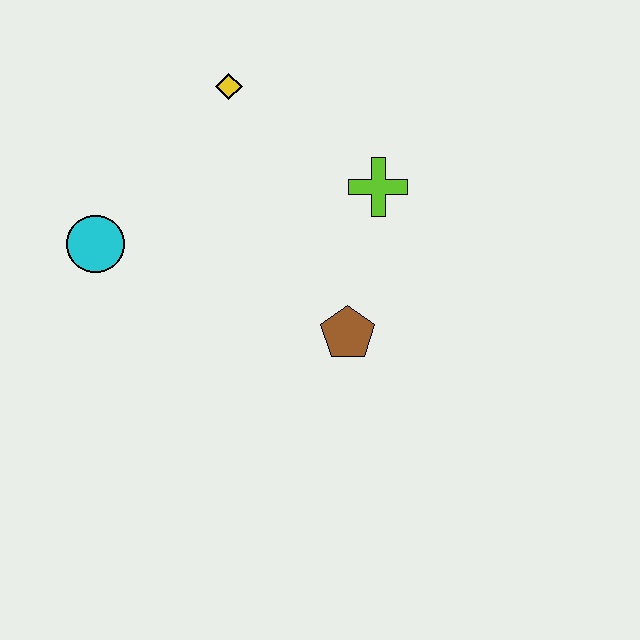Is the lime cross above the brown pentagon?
Yes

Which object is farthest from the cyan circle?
The lime cross is farthest from the cyan circle.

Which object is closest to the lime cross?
The brown pentagon is closest to the lime cross.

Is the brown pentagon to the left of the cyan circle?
No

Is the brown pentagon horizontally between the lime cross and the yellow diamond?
Yes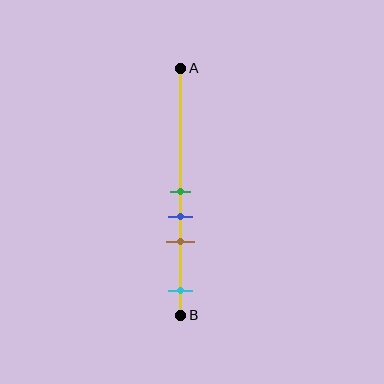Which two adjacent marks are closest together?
The green and blue marks are the closest adjacent pair.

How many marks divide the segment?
There are 4 marks dividing the segment.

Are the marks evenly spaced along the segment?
No, the marks are not evenly spaced.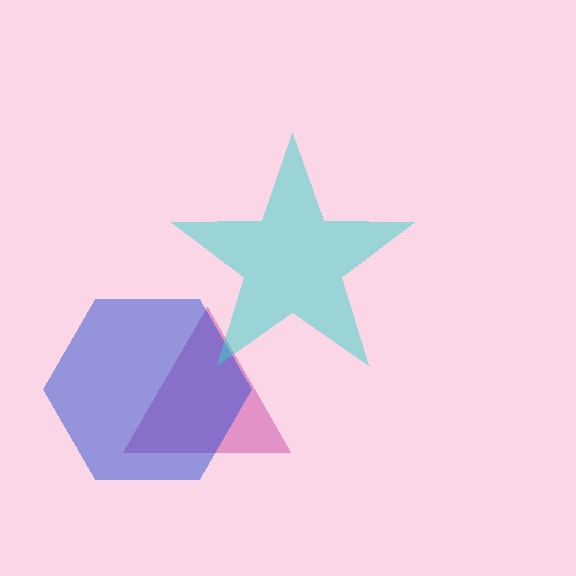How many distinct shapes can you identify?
There are 3 distinct shapes: a magenta triangle, a blue hexagon, a cyan star.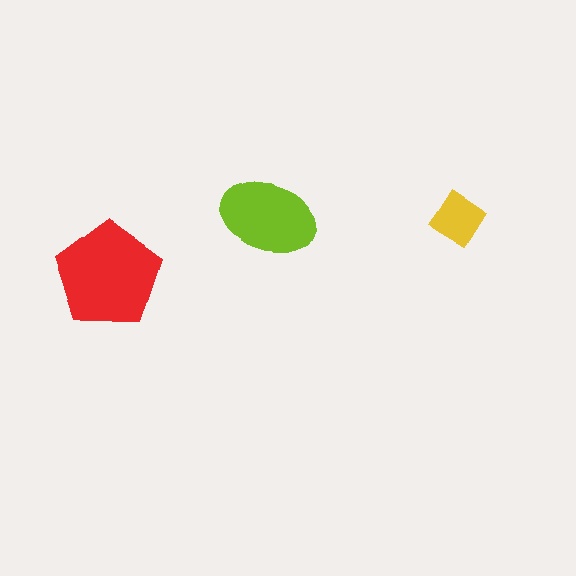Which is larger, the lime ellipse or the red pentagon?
The red pentagon.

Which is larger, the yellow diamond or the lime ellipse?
The lime ellipse.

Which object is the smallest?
The yellow diamond.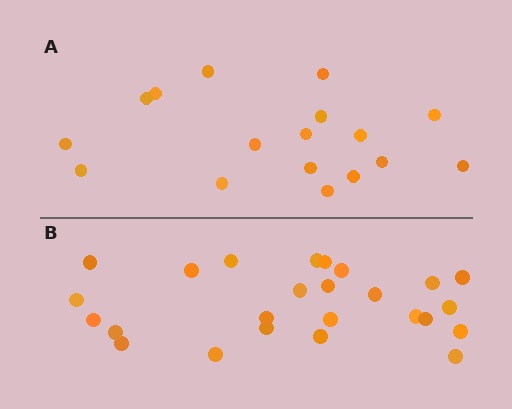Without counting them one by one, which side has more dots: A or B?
Region B (the bottom region) has more dots.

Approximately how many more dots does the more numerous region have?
Region B has roughly 8 or so more dots than region A.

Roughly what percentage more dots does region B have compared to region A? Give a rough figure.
About 45% more.